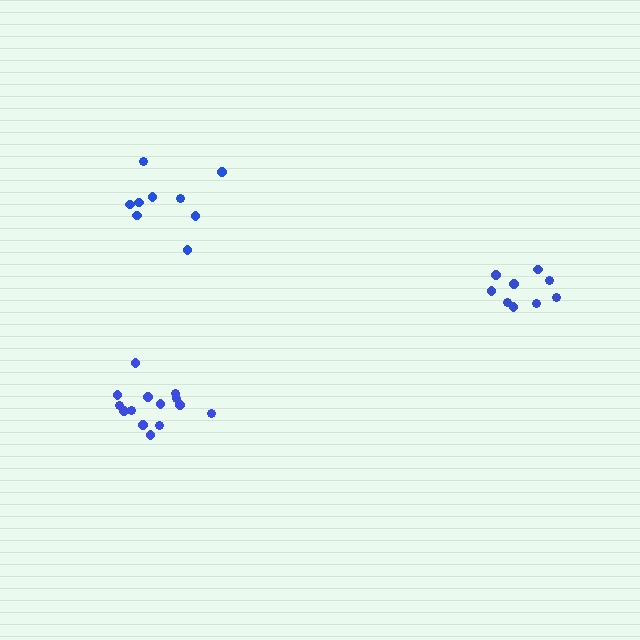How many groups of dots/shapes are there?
There are 3 groups.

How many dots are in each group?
Group 1: 9 dots, Group 2: 9 dots, Group 3: 14 dots (32 total).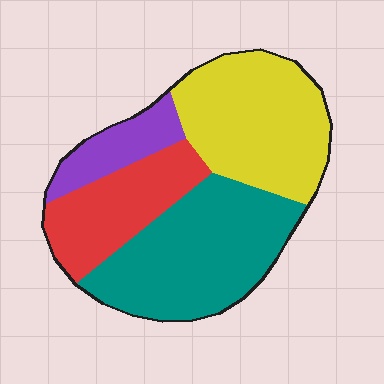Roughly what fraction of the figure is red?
Red takes up between a sixth and a third of the figure.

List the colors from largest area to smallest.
From largest to smallest: teal, yellow, red, purple.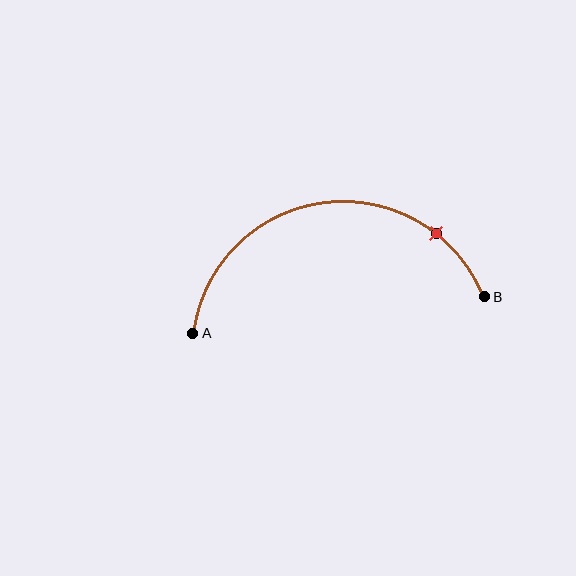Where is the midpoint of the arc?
The arc midpoint is the point on the curve farthest from the straight line joining A and B. It sits above that line.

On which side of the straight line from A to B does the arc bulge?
The arc bulges above the straight line connecting A and B.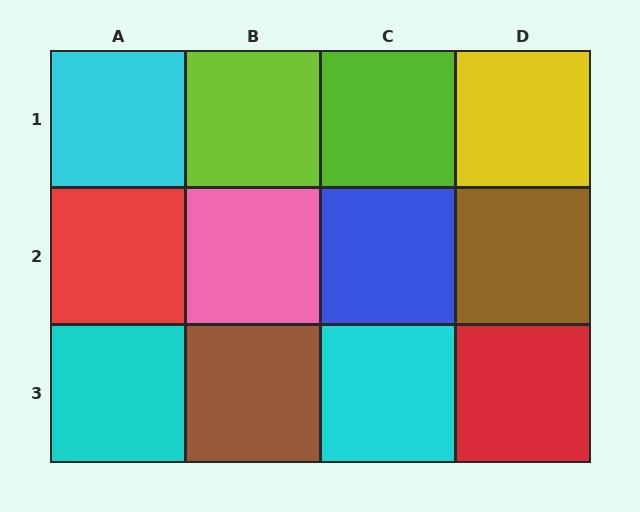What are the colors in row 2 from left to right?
Red, pink, blue, brown.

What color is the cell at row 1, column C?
Lime.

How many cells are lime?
2 cells are lime.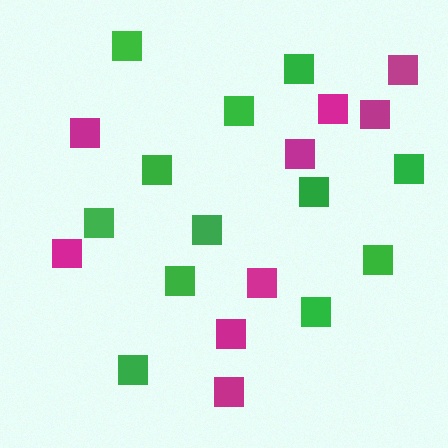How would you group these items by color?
There are 2 groups: one group of green squares (12) and one group of magenta squares (9).